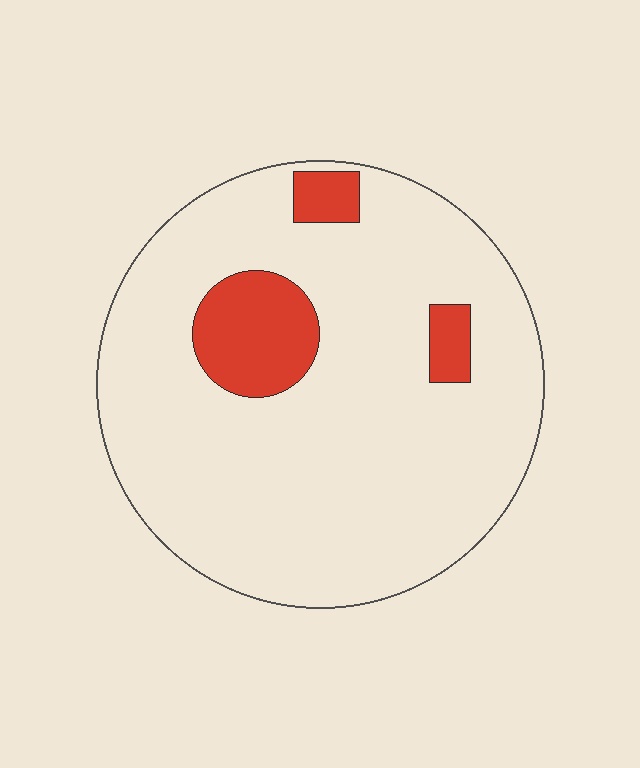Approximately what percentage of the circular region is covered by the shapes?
Approximately 10%.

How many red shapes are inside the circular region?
3.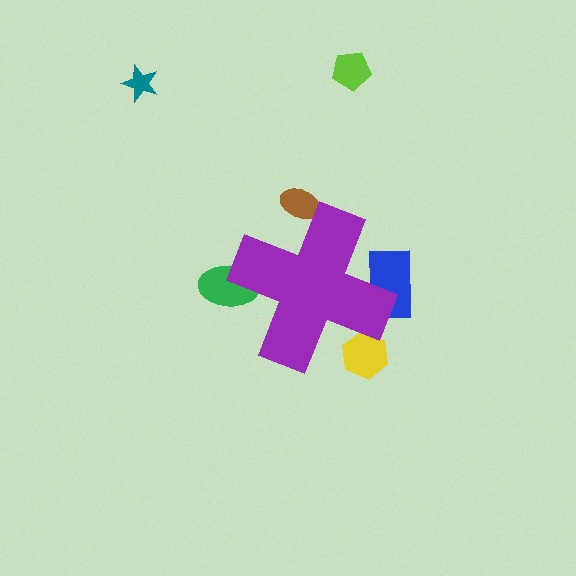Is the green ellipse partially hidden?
Yes, the green ellipse is partially hidden behind the purple cross.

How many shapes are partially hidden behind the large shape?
4 shapes are partially hidden.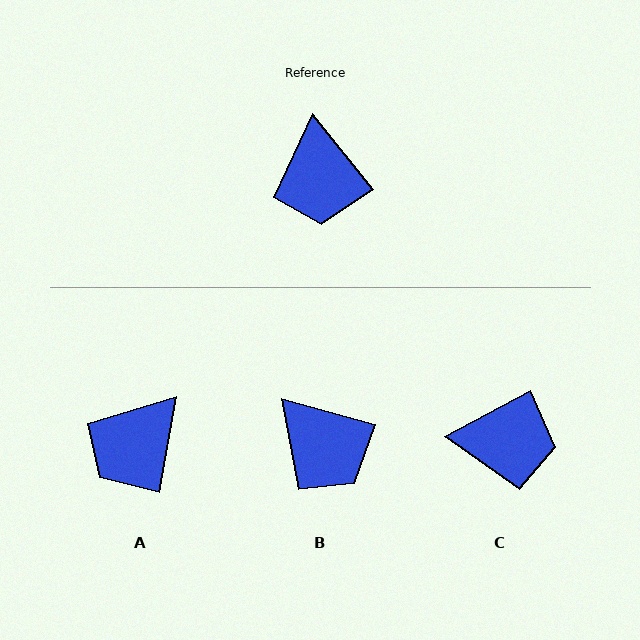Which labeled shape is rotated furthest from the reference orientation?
C, about 79 degrees away.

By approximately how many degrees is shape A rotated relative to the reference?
Approximately 48 degrees clockwise.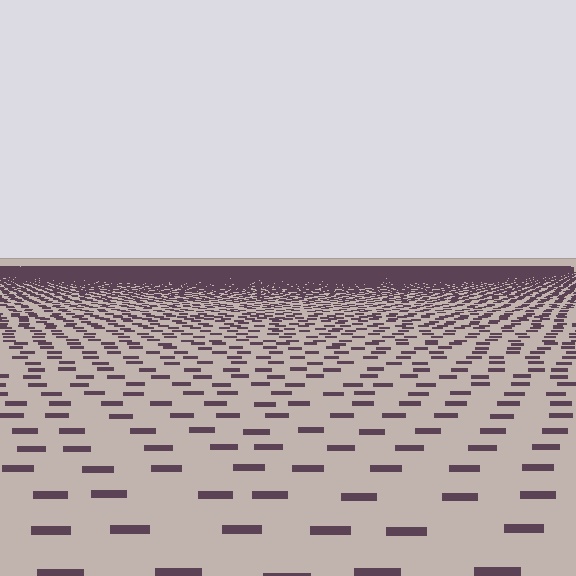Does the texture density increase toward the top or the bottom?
Density increases toward the top.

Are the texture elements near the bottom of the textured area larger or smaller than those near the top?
Larger. Near the bottom, elements are closer to the viewer and appear at a bigger on-screen size.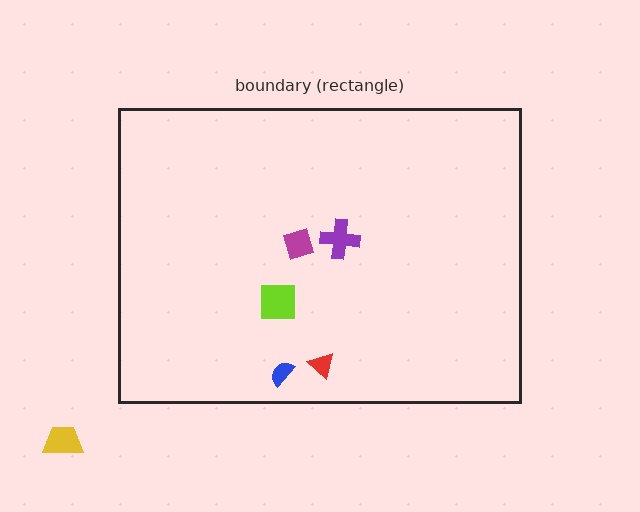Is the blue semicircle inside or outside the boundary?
Inside.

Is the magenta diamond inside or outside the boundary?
Inside.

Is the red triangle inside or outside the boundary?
Inside.